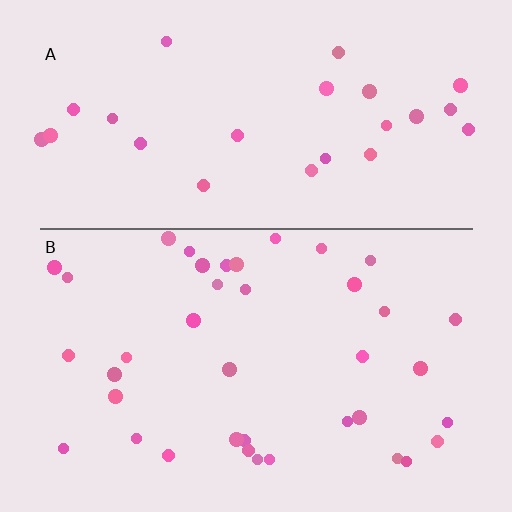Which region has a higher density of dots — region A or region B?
B (the bottom).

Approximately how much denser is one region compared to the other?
Approximately 1.5× — region B over region A.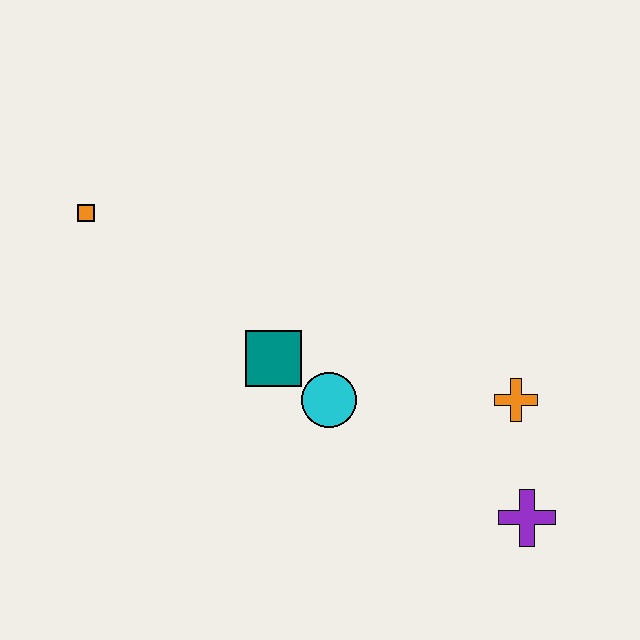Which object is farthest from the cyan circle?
The orange square is farthest from the cyan circle.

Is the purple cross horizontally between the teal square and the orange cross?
No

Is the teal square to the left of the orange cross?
Yes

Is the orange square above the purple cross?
Yes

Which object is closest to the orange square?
The teal square is closest to the orange square.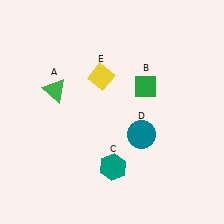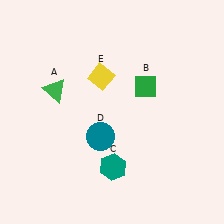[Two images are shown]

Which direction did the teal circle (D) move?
The teal circle (D) moved left.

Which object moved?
The teal circle (D) moved left.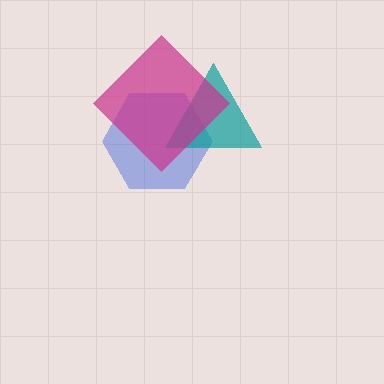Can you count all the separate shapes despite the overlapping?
Yes, there are 3 separate shapes.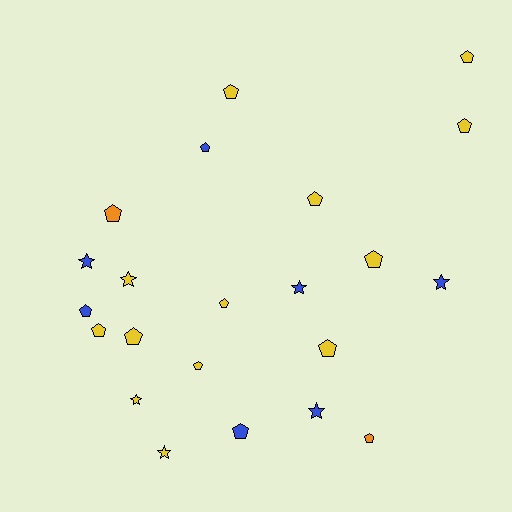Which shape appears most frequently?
Pentagon, with 15 objects.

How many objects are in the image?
There are 22 objects.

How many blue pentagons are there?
There are 3 blue pentagons.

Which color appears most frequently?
Yellow, with 13 objects.